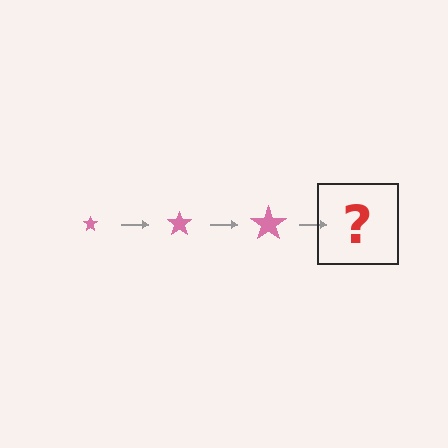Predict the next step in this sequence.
The next step is a pink star, larger than the previous one.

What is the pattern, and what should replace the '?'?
The pattern is that the star gets progressively larger each step. The '?' should be a pink star, larger than the previous one.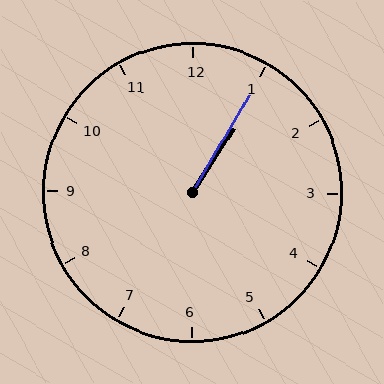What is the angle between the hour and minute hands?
Approximately 2 degrees.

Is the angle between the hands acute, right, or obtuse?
It is acute.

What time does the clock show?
1:05.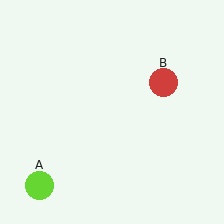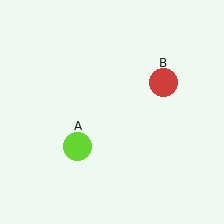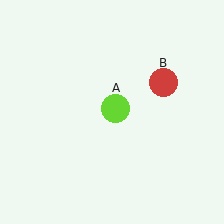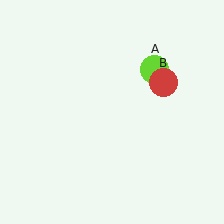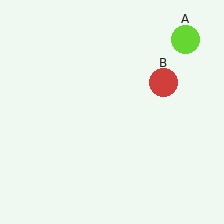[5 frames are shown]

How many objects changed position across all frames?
1 object changed position: lime circle (object A).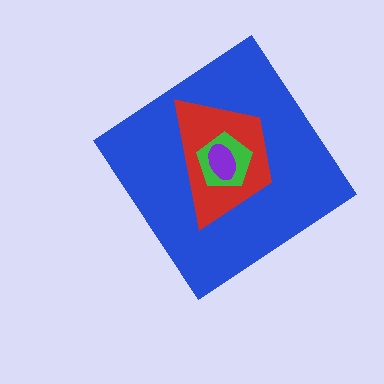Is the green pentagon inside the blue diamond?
Yes.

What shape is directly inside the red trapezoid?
The green pentagon.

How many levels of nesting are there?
4.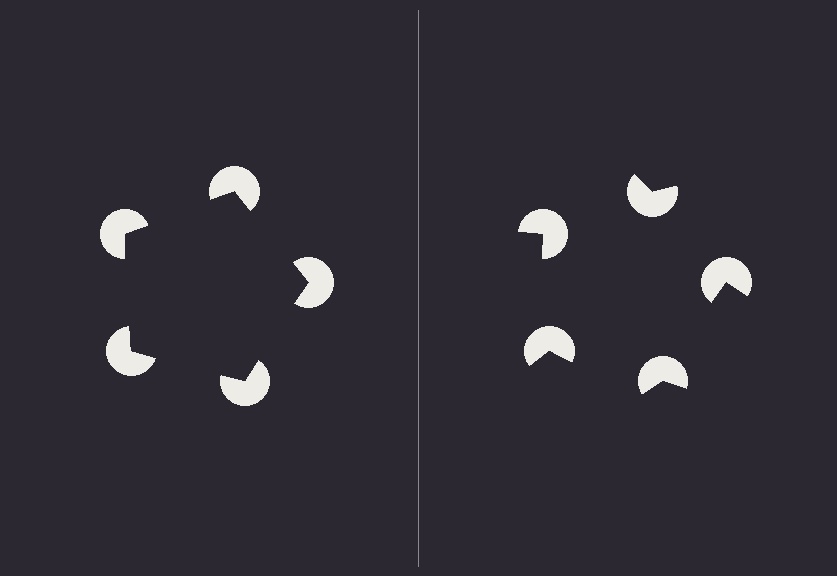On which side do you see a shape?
An illusory pentagon appears on the left side. On the right side the wedge cuts are rotated, so no coherent shape forms.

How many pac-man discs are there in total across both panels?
10 — 5 on each side.